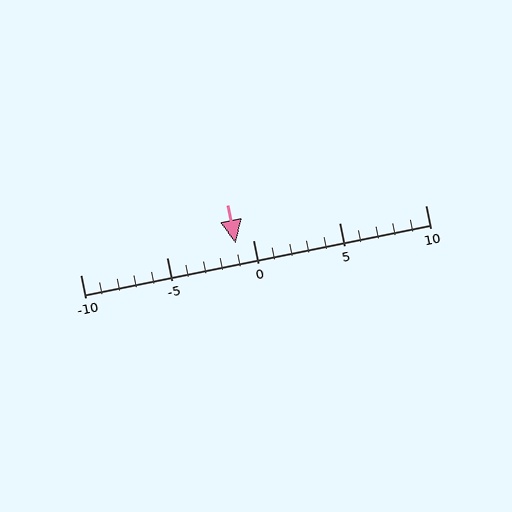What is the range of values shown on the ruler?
The ruler shows values from -10 to 10.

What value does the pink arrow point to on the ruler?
The pink arrow points to approximately -1.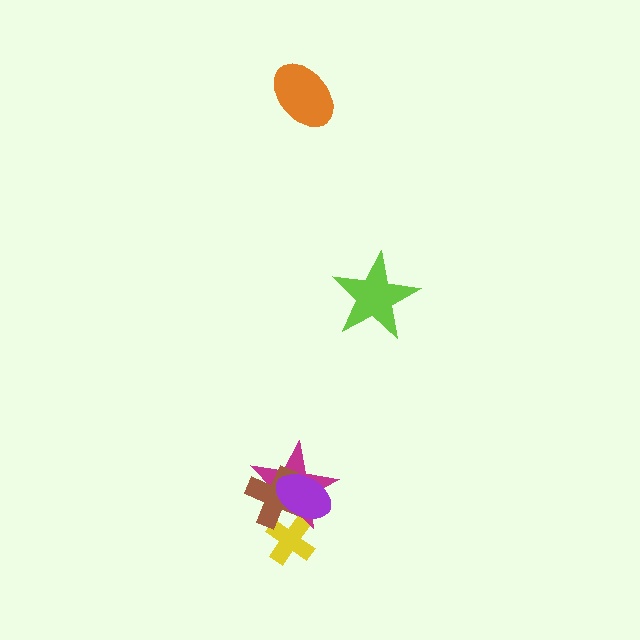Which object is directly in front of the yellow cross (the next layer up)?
The magenta star is directly in front of the yellow cross.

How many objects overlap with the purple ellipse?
3 objects overlap with the purple ellipse.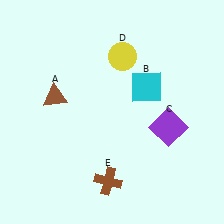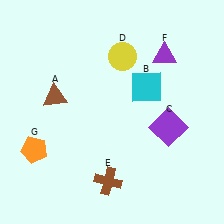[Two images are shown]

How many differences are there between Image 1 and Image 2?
There are 2 differences between the two images.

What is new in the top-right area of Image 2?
A purple triangle (F) was added in the top-right area of Image 2.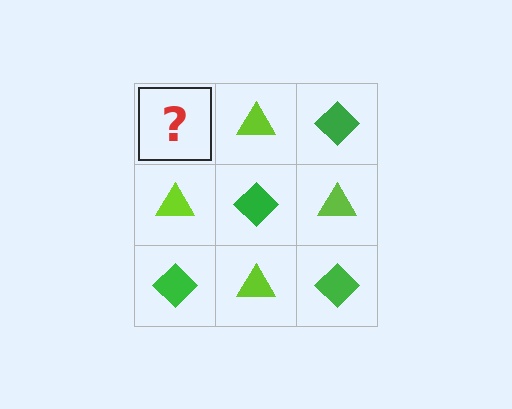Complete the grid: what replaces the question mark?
The question mark should be replaced with a green diamond.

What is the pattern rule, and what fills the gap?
The rule is that it alternates green diamond and lime triangle in a checkerboard pattern. The gap should be filled with a green diamond.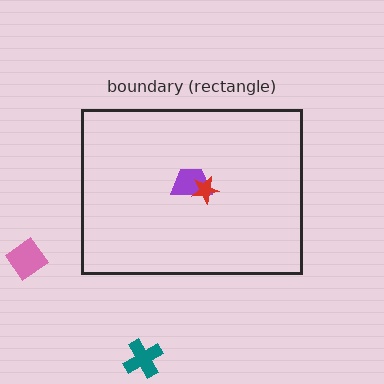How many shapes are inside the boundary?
2 inside, 2 outside.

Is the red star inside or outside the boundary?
Inside.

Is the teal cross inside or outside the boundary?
Outside.